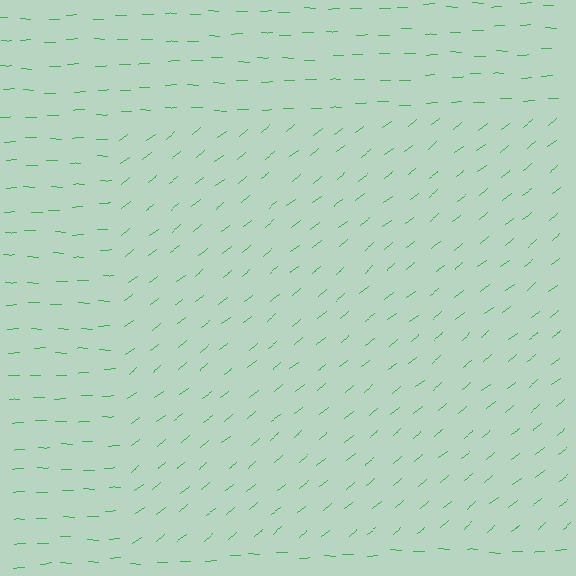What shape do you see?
I see a rectangle.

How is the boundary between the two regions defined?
The boundary is defined purely by a change in line orientation (approximately 39 degrees difference). All lines are the same color and thickness.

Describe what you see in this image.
The image is filled with small green line segments. A rectangle region in the image has lines oriented differently from the surrounding lines, creating a visible texture boundary.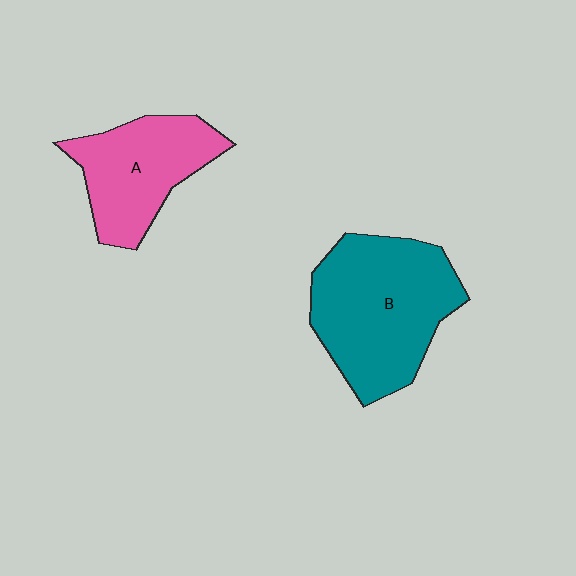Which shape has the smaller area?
Shape A (pink).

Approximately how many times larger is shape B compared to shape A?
Approximately 1.5 times.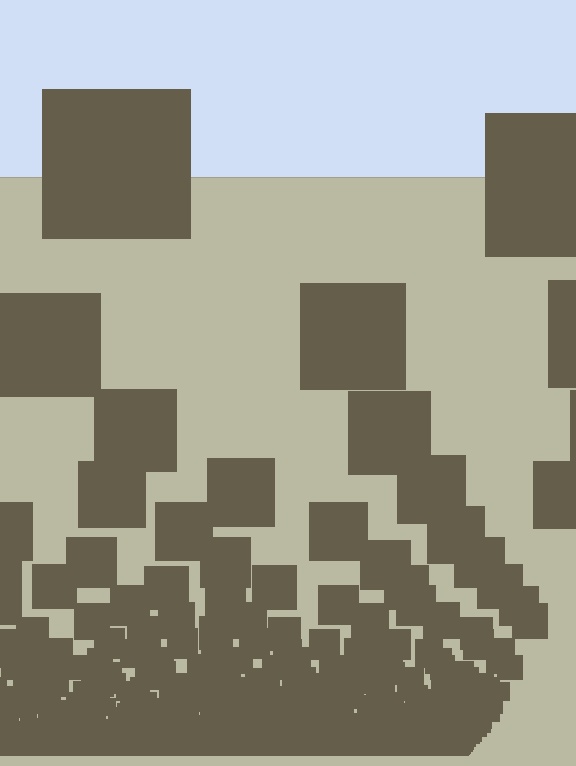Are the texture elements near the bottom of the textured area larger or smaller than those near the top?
Smaller. The gradient is inverted — elements near the bottom are smaller and denser.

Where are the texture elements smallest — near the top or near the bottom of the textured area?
Near the bottom.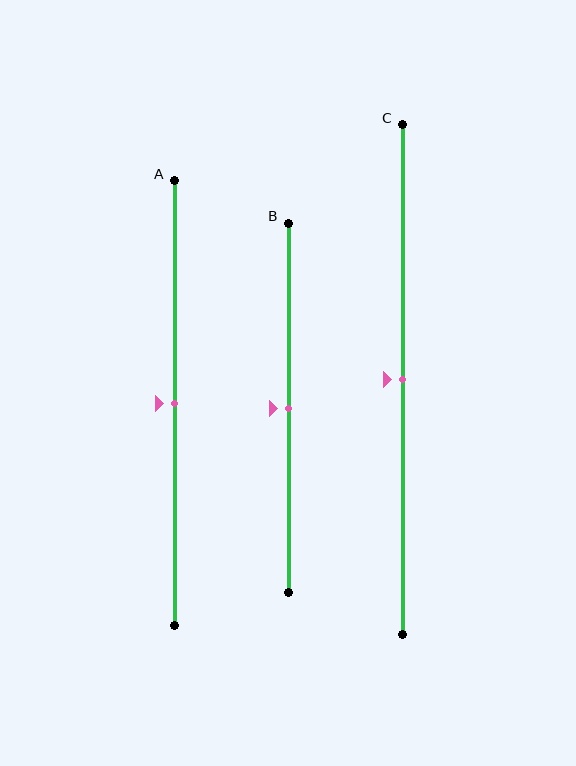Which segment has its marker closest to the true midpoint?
Segment A has its marker closest to the true midpoint.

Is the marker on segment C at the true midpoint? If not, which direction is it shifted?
Yes, the marker on segment C is at the true midpoint.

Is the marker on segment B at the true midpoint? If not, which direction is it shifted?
Yes, the marker on segment B is at the true midpoint.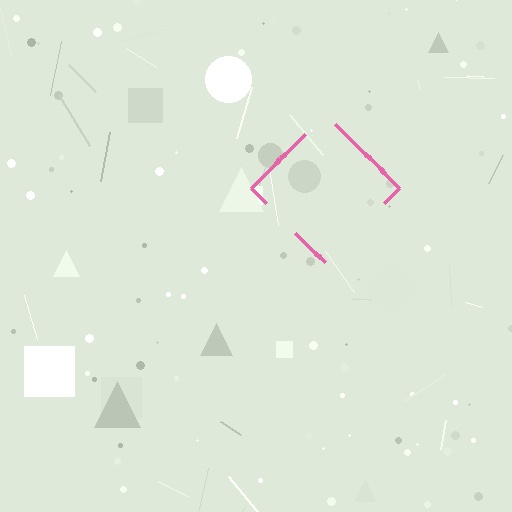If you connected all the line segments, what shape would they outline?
They would outline a diamond.